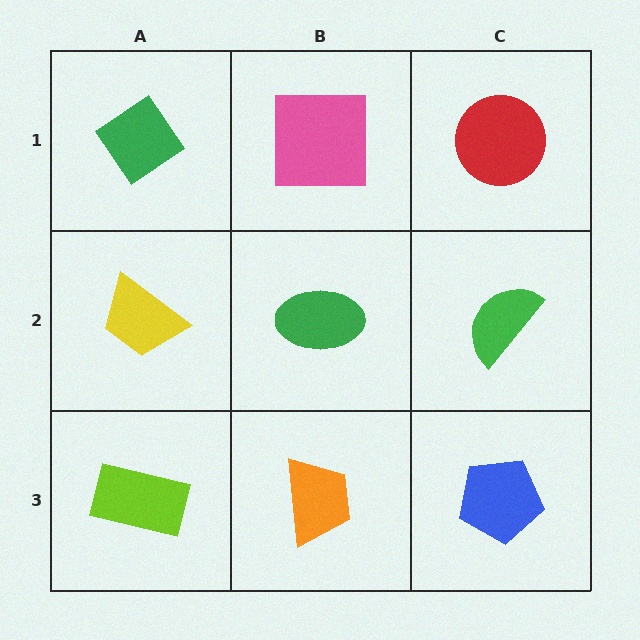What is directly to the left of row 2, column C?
A green ellipse.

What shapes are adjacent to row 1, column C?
A green semicircle (row 2, column C), a pink square (row 1, column B).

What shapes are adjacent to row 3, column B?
A green ellipse (row 2, column B), a lime rectangle (row 3, column A), a blue pentagon (row 3, column C).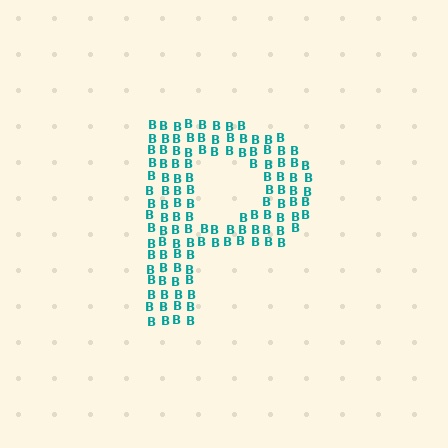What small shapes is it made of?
It is made of small letter B's.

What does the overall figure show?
The overall figure shows the letter P.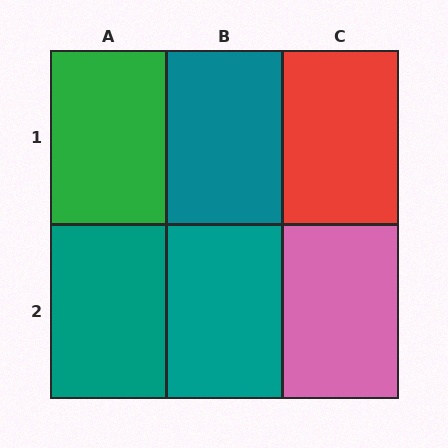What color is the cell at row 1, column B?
Teal.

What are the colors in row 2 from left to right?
Teal, teal, pink.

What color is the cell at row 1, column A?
Green.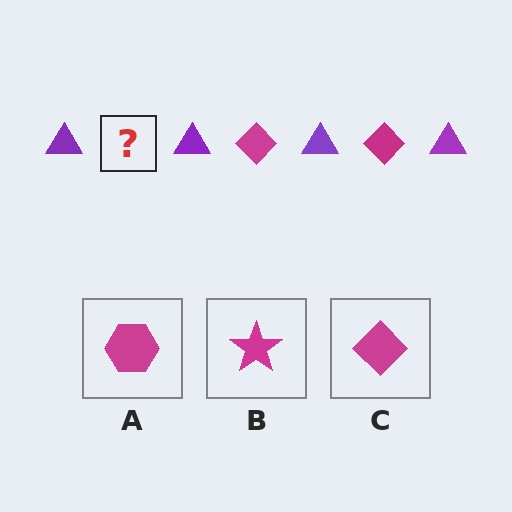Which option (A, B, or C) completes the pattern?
C.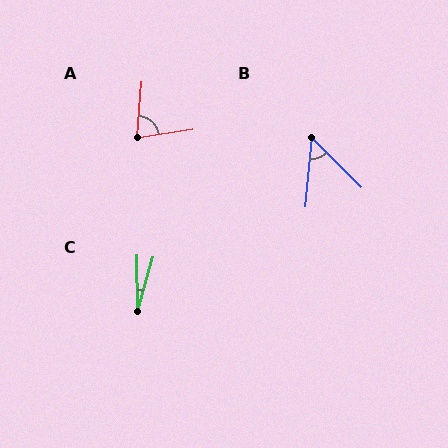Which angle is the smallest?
C, at approximately 16 degrees.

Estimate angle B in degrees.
Approximately 51 degrees.